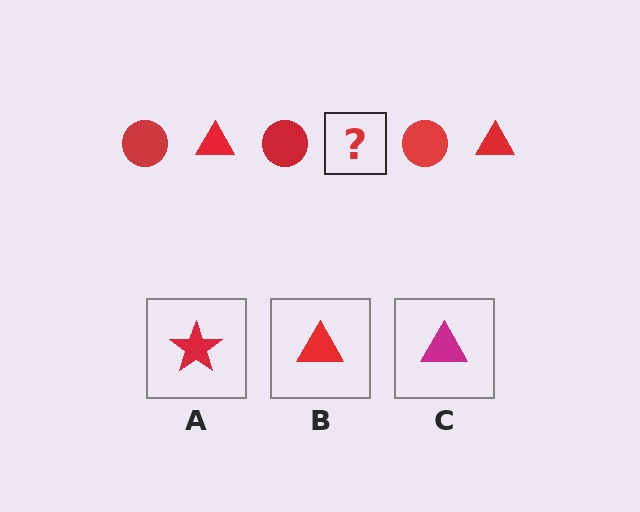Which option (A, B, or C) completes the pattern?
B.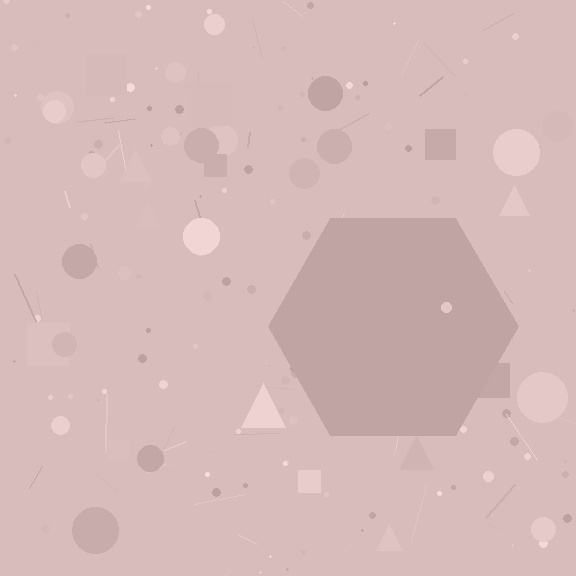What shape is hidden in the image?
A hexagon is hidden in the image.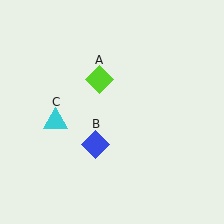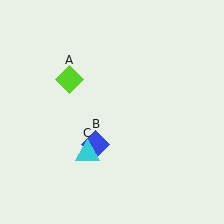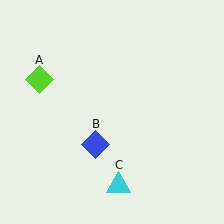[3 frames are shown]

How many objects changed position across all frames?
2 objects changed position: lime diamond (object A), cyan triangle (object C).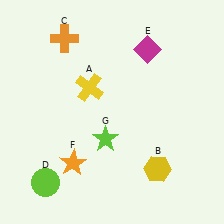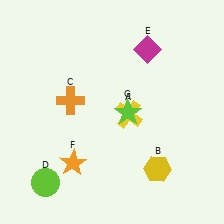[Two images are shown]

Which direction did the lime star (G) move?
The lime star (G) moved up.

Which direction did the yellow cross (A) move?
The yellow cross (A) moved right.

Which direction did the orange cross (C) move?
The orange cross (C) moved down.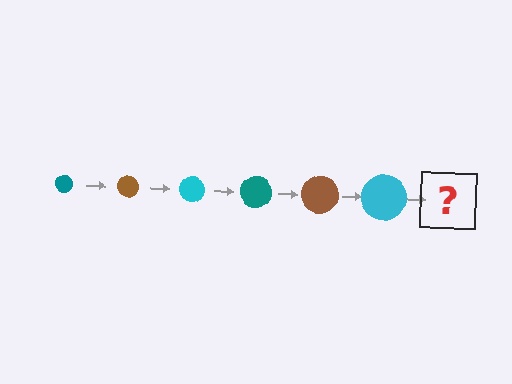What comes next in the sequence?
The next element should be a teal circle, larger than the previous one.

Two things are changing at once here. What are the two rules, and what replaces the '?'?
The two rules are that the circle grows larger each step and the color cycles through teal, brown, and cyan. The '?' should be a teal circle, larger than the previous one.